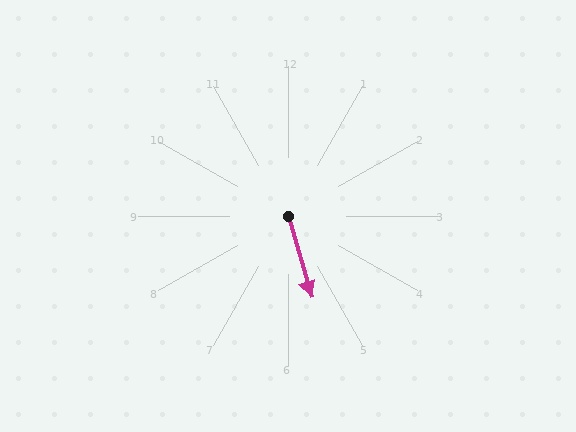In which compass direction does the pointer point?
South.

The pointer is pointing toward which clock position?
Roughly 5 o'clock.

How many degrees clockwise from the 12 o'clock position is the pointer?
Approximately 164 degrees.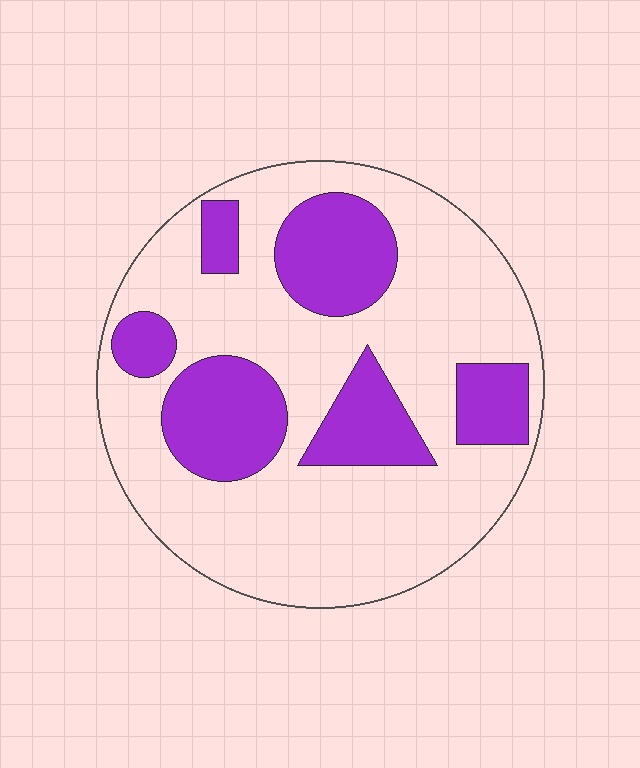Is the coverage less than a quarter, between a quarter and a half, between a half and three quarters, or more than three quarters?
Between a quarter and a half.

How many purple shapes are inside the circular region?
6.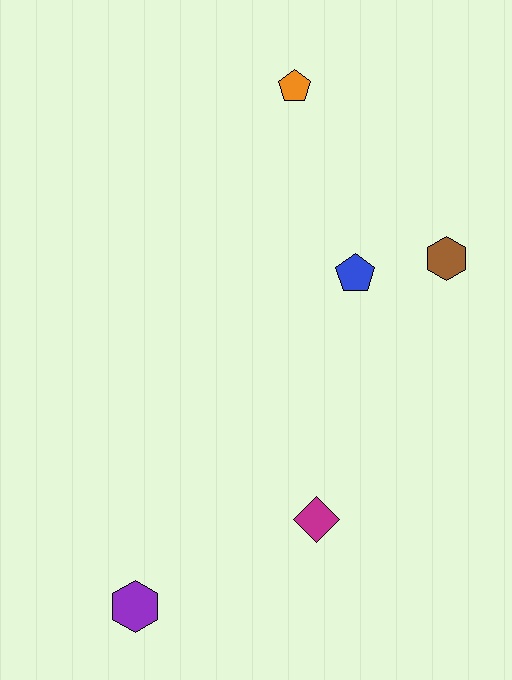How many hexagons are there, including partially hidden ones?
There are 2 hexagons.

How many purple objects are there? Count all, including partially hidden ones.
There is 1 purple object.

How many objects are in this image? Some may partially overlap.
There are 5 objects.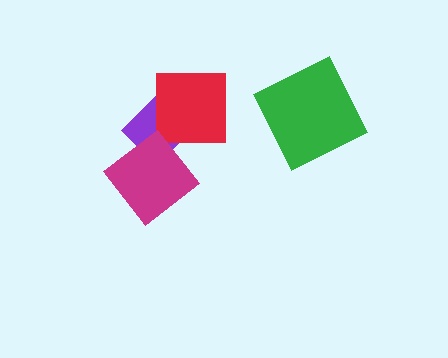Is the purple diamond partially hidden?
Yes, it is partially covered by another shape.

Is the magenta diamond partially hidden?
No, no other shape covers it.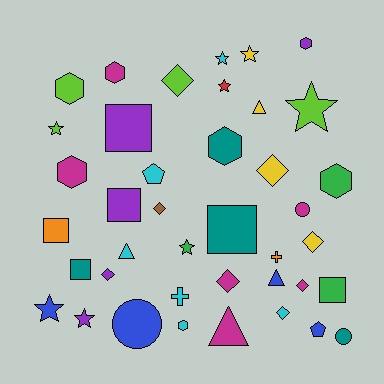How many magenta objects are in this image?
There are 6 magenta objects.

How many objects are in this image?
There are 40 objects.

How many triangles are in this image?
There are 4 triangles.